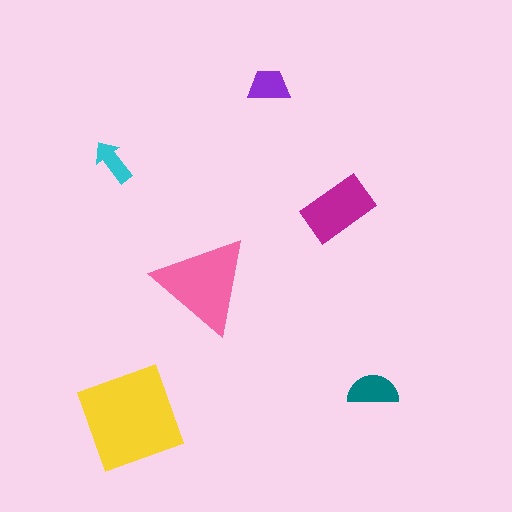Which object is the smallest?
The cyan arrow.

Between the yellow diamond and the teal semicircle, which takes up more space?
The yellow diamond.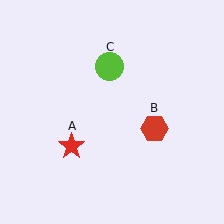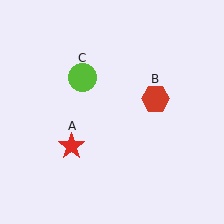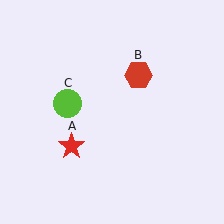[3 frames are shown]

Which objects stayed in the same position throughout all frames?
Red star (object A) remained stationary.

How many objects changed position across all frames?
2 objects changed position: red hexagon (object B), lime circle (object C).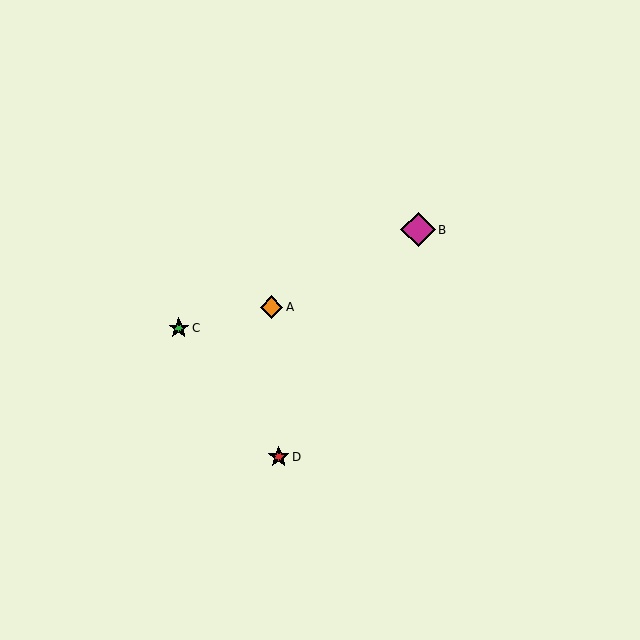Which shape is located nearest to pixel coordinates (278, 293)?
The orange diamond (labeled A) at (271, 307) is nearest to that location.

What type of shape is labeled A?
Shape A is an orange diamond.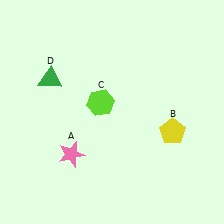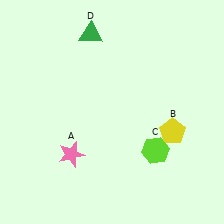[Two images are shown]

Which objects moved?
The objects that moved are: the lime hexagon (C), the green triangle (D).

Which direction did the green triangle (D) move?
The green triangle (D) moved up.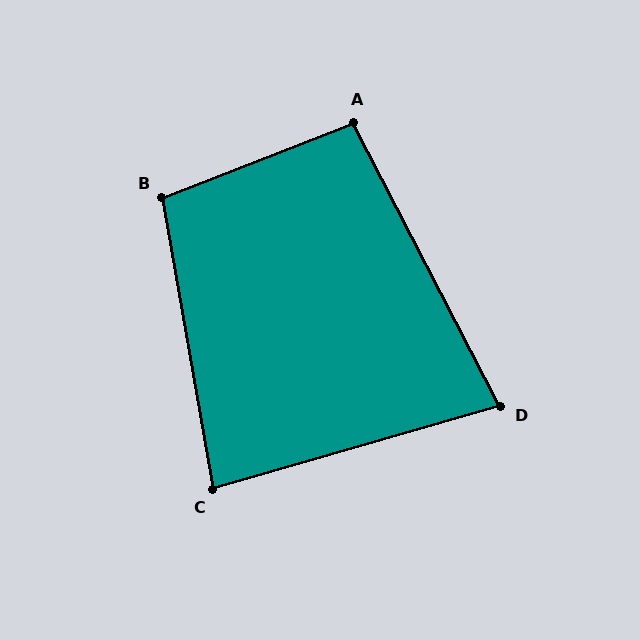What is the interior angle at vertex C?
Approximately 84 degrees (acute).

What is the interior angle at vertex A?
Approximately 96 degrees (obtuse).